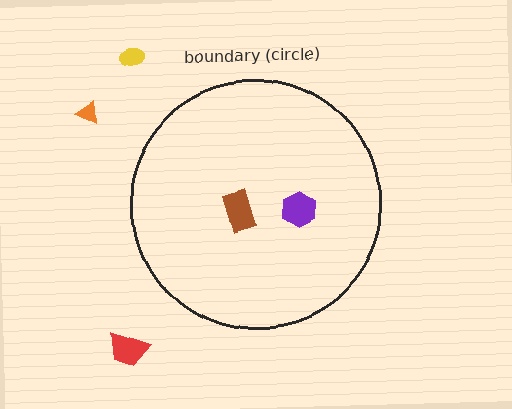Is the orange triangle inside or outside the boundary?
Outside.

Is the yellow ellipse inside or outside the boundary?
Outside.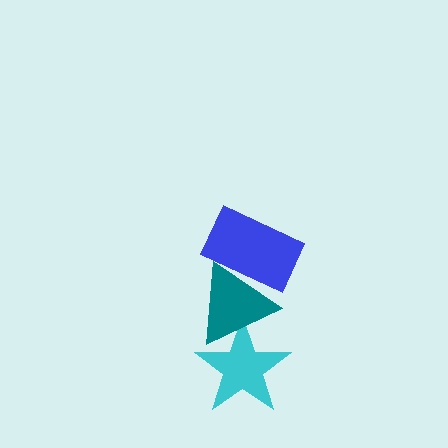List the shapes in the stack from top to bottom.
From top to bottom: the blue rectangle, the teal triangle, the cyan star.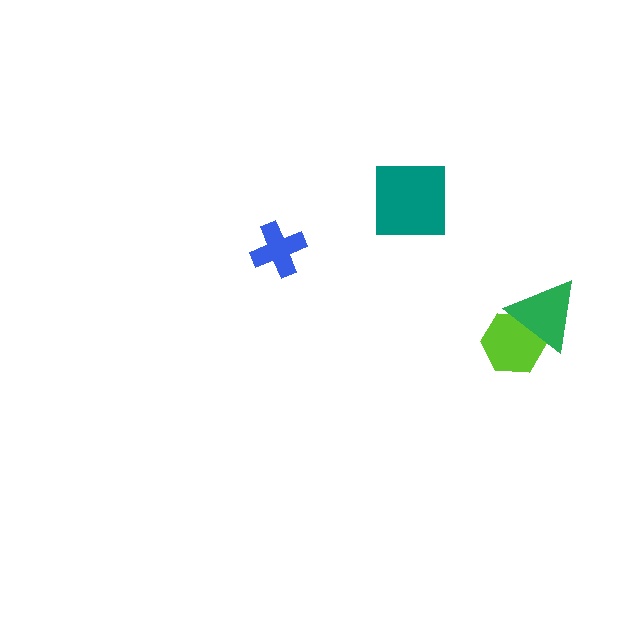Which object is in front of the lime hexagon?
The green triangle is in front of the lime hexagon.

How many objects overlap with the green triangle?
1 object overlaps with the green triangle.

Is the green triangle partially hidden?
No, no other shape covers it.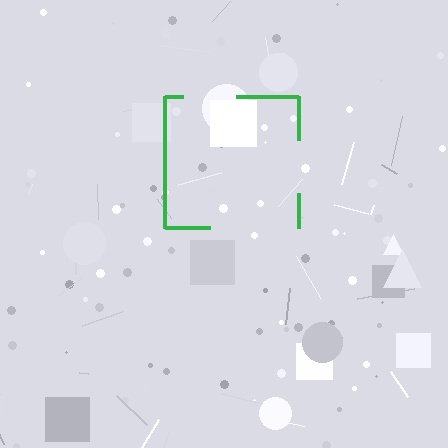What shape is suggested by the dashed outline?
The dashed outline suggests a square.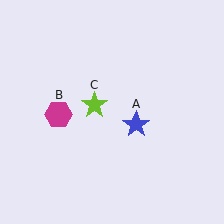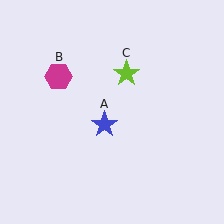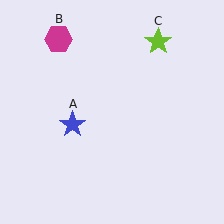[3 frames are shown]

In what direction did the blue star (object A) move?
The blue star (object A) moved left.